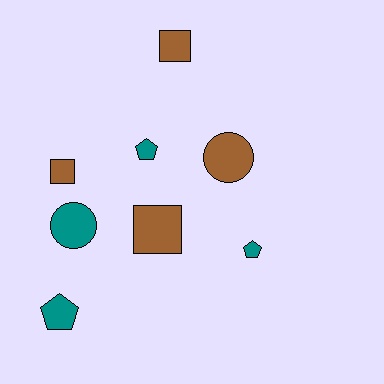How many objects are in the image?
There are 8 objects.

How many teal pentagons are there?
There are 3 teal pentagons.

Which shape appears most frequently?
Pentagon, with 3 objects.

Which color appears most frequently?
Teal, with 4 objects.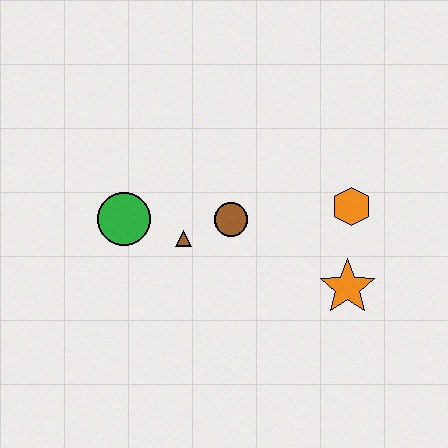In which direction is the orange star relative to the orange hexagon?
The orange star is below the orange hexagon.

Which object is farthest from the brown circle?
The orange star is farthest from the brown circle.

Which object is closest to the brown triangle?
The brown circle is closest to the brown triangle.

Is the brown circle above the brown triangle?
Yes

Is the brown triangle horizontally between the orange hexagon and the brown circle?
No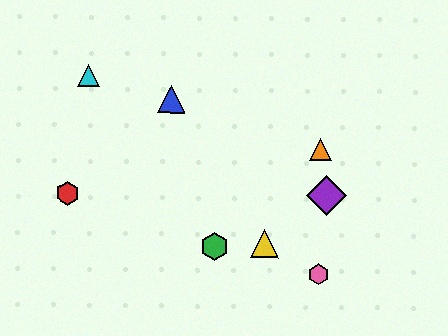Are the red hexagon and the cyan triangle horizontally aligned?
No, the red hexagon is at y≈193 and the cyan triangle is at y≈75.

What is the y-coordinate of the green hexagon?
The green hexagon is at y≈247.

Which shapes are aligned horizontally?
The red hexagon, the purple diamond are aligned horizontally.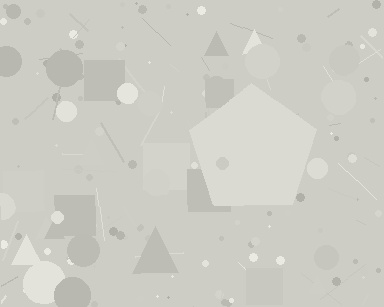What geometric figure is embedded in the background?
A pentagon is embedded in the background.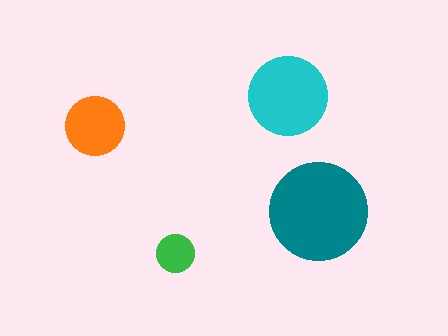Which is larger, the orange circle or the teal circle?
The teal one.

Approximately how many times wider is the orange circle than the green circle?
About 1.5 times wider.